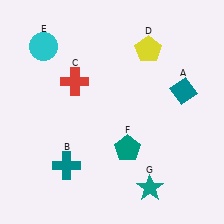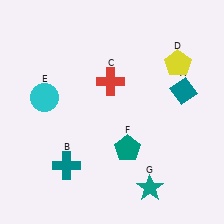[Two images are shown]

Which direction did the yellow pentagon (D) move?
The yellow pentagon (D) moved right.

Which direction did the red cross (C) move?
The red cross (C) moved right.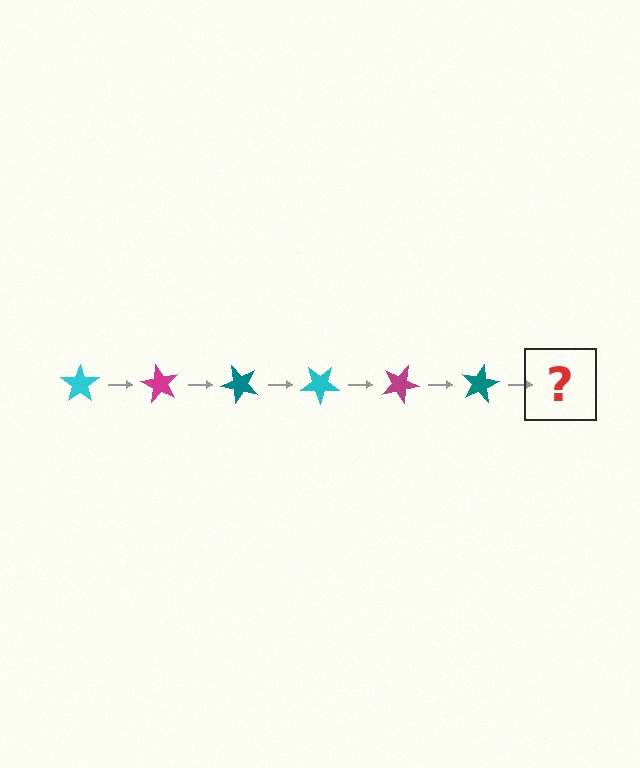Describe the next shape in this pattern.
It should be a cyan star, rotated 360 degrees from the start.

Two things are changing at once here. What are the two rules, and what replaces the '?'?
The two rules are that it rotates 60 degrees each step and the color cycles through cyan, magenta, and teal. The '?' should be a cyan star, rotated 360 degrees from the start.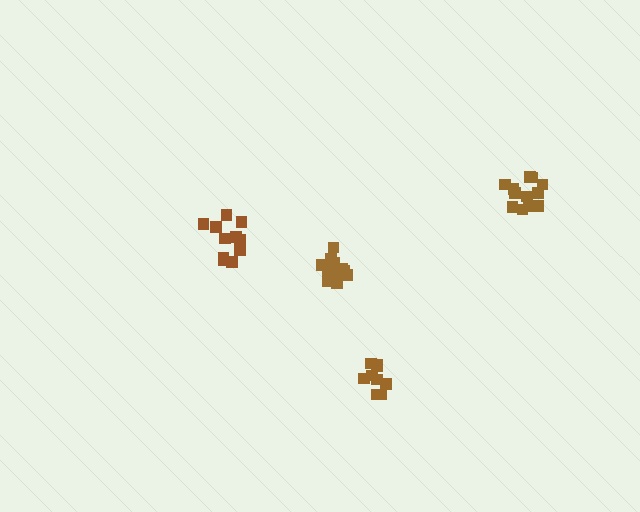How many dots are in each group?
Group 1: 9 dots, Group 2: 11 dots, Group 3: 14 dots, Group 4: 12 dots (46 total).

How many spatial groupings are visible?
There are 4 spatial groupings.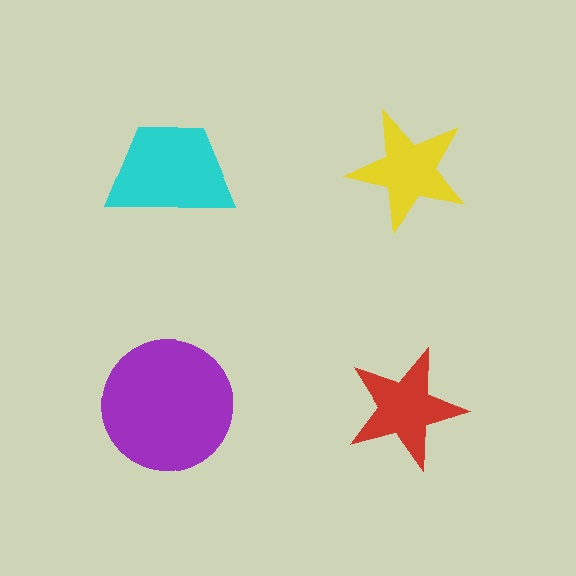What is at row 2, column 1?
A purple circle.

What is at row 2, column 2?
A red star.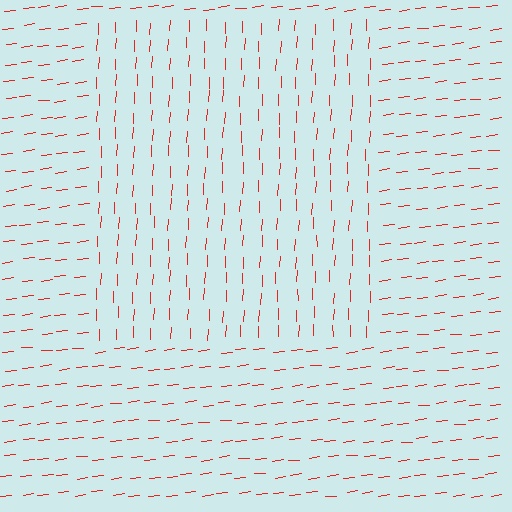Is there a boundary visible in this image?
Yes, there is a texture boundary formed by a change in line orientation.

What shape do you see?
I see a rectangle.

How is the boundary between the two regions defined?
The boundary is defined purely by a change in line orientation (approximately 81 degrees difference). All lines are the same color and thickness.